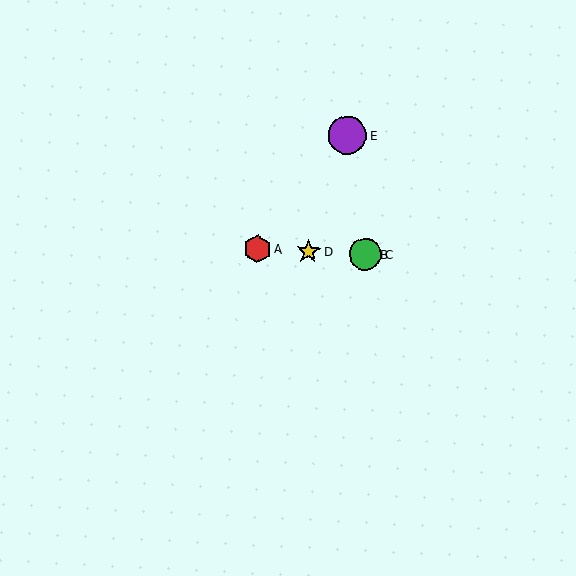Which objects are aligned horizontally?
Objects A, B, C, D are aligned horizontally.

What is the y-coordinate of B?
Object B is at y≈254.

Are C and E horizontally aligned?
No, C is at y≈254 and E is at y≈135.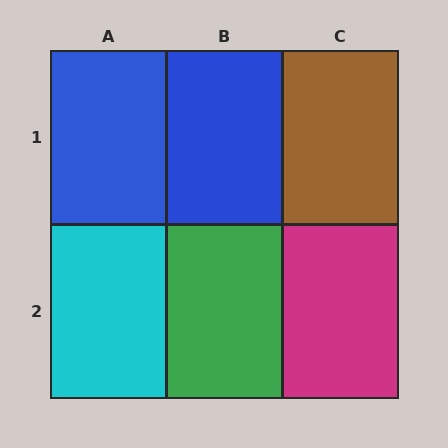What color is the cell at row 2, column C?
Magenta.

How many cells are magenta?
1 cell is magenta.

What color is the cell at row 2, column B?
Green.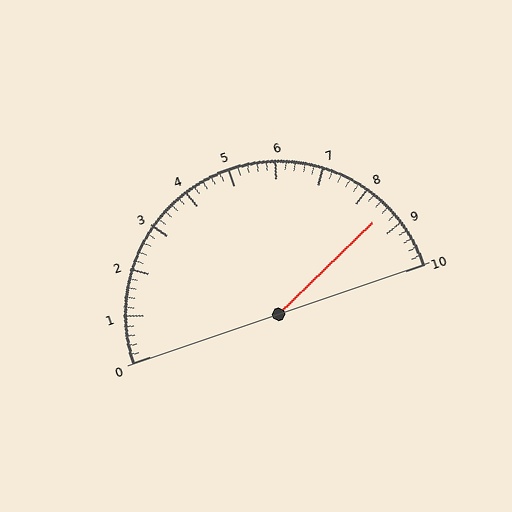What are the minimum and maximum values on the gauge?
The gauge ranges from 0 to 10.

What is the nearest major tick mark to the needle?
The nearest major tick mark is 9.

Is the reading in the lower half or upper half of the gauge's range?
The reading is in the upper half of the range (0 to 10).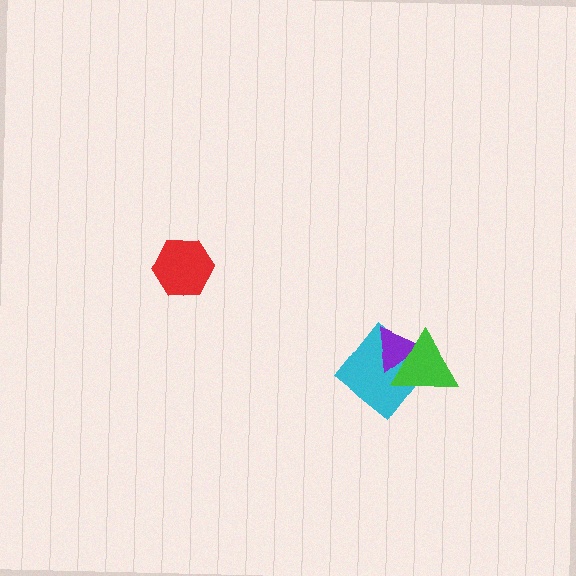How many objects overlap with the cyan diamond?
2 objects overlap with the cyan diamond.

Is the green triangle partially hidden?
No, no other shape covers it.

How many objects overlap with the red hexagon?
0 objects overlap with the red hexagon.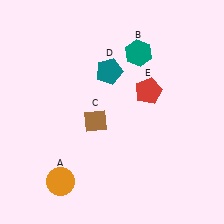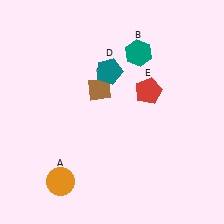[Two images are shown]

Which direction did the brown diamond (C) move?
The brown diamond (C) moved up.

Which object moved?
The brown diamond (C) moved up.